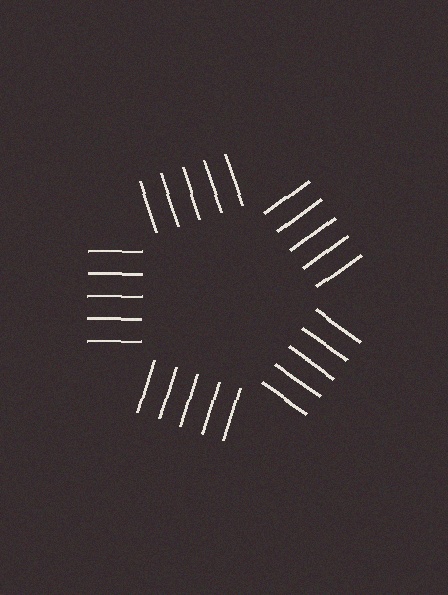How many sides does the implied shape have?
5 sides — the line-ends trace a pentagon.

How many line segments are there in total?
25 — 5 along each of the 5 edges.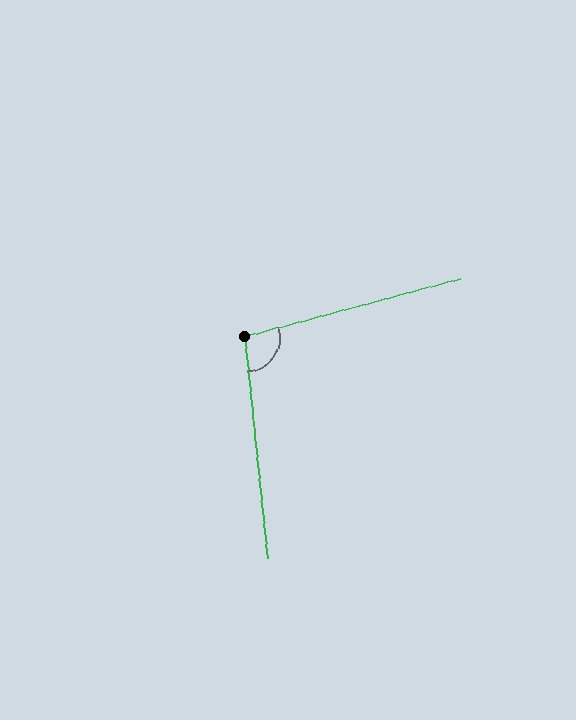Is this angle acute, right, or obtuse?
It is obtuse.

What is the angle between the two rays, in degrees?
Approximately 99 degrees.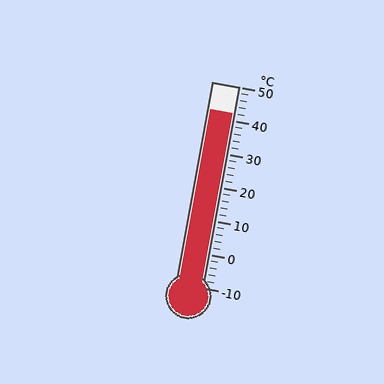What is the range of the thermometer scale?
The thermometer scale ranges from -10°C to 50°C.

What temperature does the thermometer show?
The thermometer shows approximately 42°C.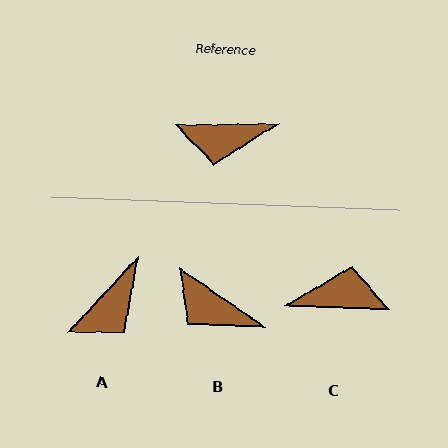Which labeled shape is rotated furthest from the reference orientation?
C, about 177 degrees away.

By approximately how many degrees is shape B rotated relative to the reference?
Approximately 35 degrees clockwise.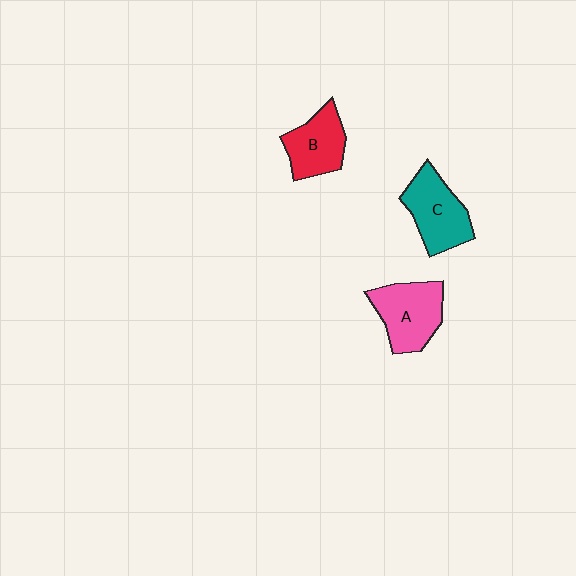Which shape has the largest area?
Shape A (pink).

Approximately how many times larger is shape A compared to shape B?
Approximately 1.2 times.